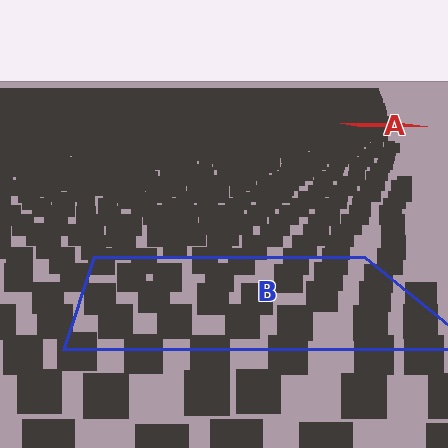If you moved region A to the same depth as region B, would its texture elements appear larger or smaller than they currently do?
They would appear larger. At a closer depth, the same texture elements are projected at a bigger on-screen size.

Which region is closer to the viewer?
Region B is closer. The texture elements there are larger and more spread out.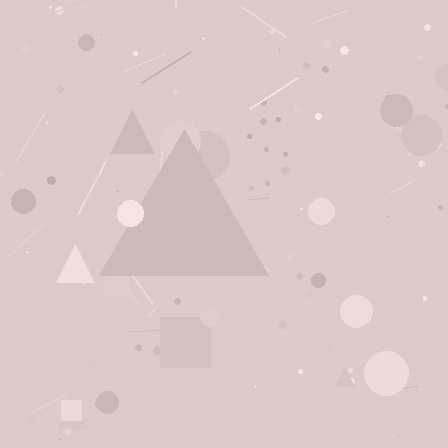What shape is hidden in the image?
A triangle is hidden in the image.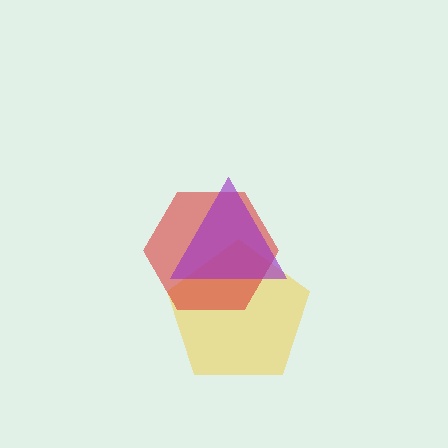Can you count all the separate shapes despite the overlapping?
Yes, there are 3 separate shapes.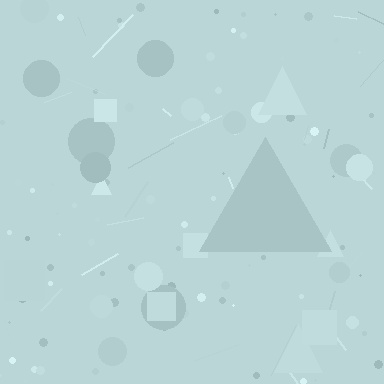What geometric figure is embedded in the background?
A triangle is embedded in the background.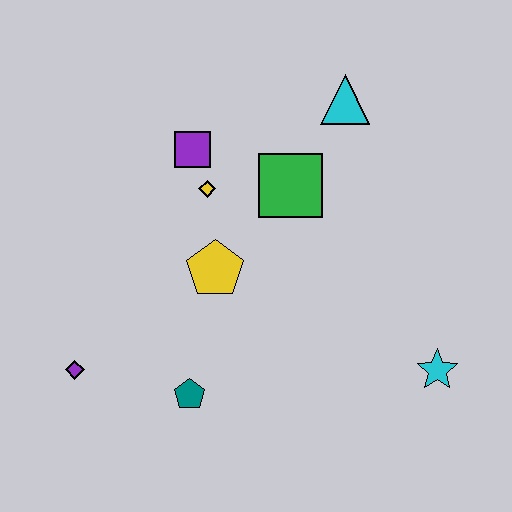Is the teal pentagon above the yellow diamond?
No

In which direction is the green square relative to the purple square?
The green square is to the right of the purple square.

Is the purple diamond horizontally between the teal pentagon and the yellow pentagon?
No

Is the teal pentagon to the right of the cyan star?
No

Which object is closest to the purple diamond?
The teal pentagon is closest to the purple diamond.